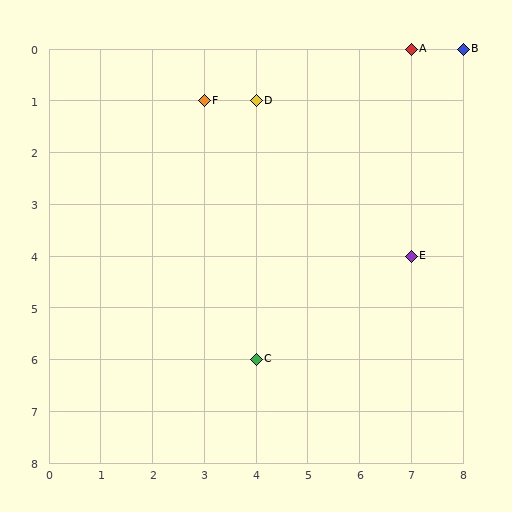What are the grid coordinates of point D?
Point D is at grid coordinates (4, 1).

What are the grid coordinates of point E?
Point E is at grid coordinates (7, 4).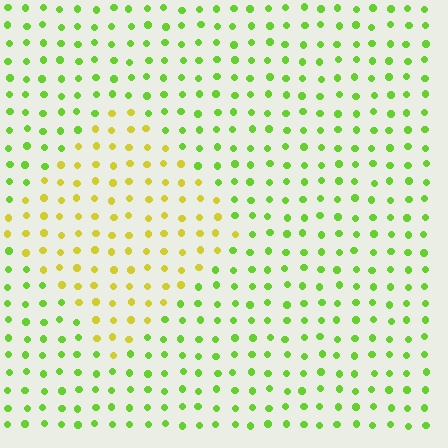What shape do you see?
I see a diamond.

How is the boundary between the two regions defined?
The boundary is defined purely by a slight shift in hue (about 42 degrees). Spacing, size, and orientation are identical on both sides.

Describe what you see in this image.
The image is filled with small lime elements in a uniform arrangement. A diamond-shaped region is visible where the elements are tinted to a slightly different hue, forming a subtle color boundary.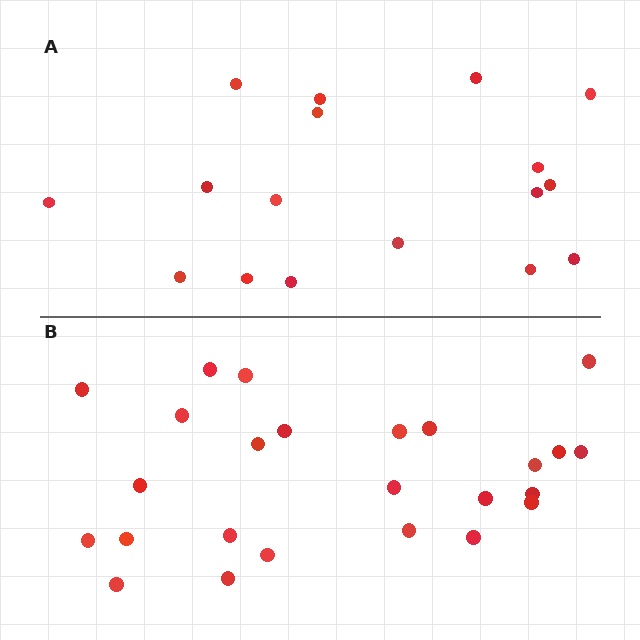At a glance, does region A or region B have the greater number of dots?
Region B (the bottom region) has more dots.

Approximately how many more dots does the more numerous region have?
Region B has roughly 8 or so more dots than region A.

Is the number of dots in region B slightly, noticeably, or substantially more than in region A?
Region B has substantially more. The ratio is roughly 1.5 to 1.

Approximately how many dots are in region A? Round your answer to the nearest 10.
About 20 dots. (The exact count is 17, which rounds to 20.)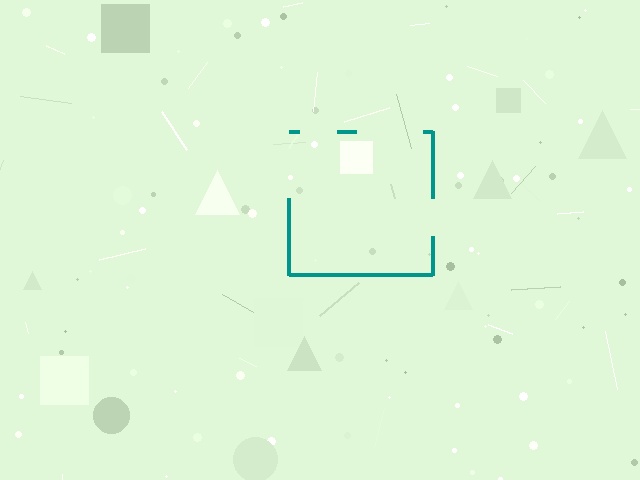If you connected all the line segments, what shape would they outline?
They would outline a square.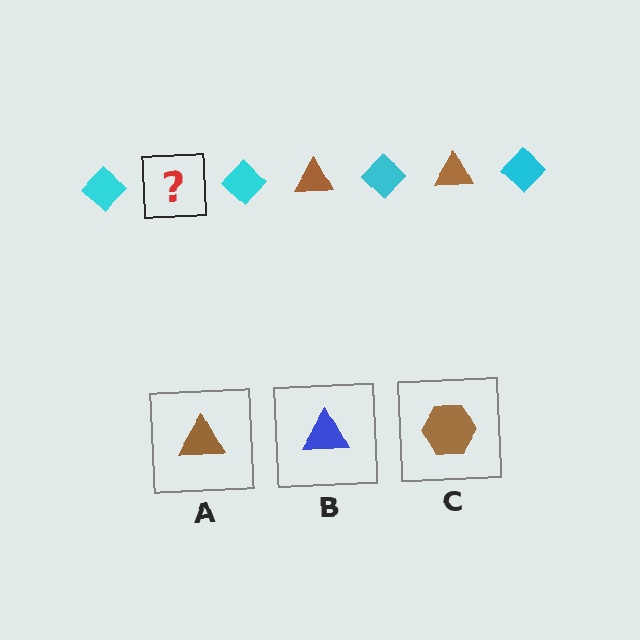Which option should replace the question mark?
Option A.